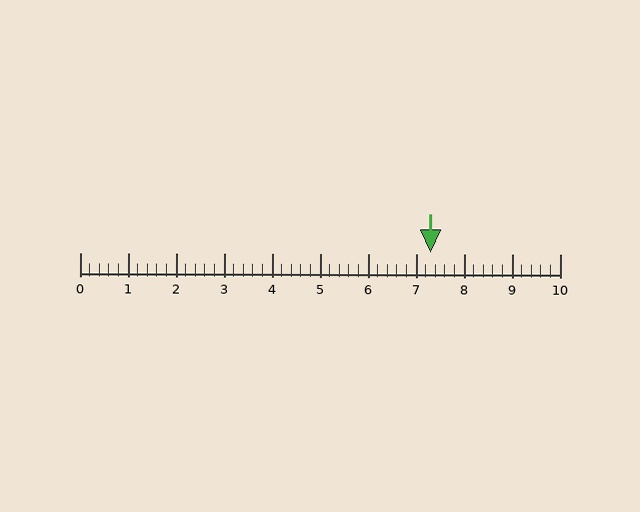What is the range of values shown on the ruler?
The ruler shows values from 0 to 10.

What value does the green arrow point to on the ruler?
The green arrow points to approximately 7.3.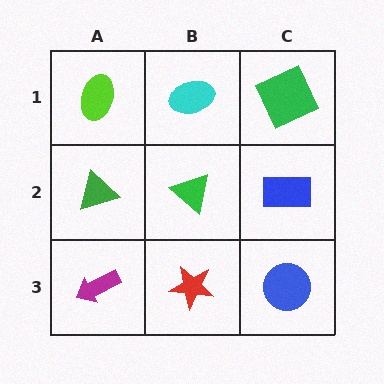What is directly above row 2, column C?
A green square.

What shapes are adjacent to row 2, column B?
A cyan ellipse (row 1, column B), a red star (row 3, column B), a green triangle (row 2, column A), a blue rectangle (row 2, column C).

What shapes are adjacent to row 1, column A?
A green triangle (row 2, column A), a cyan ellipse (row 1, column B).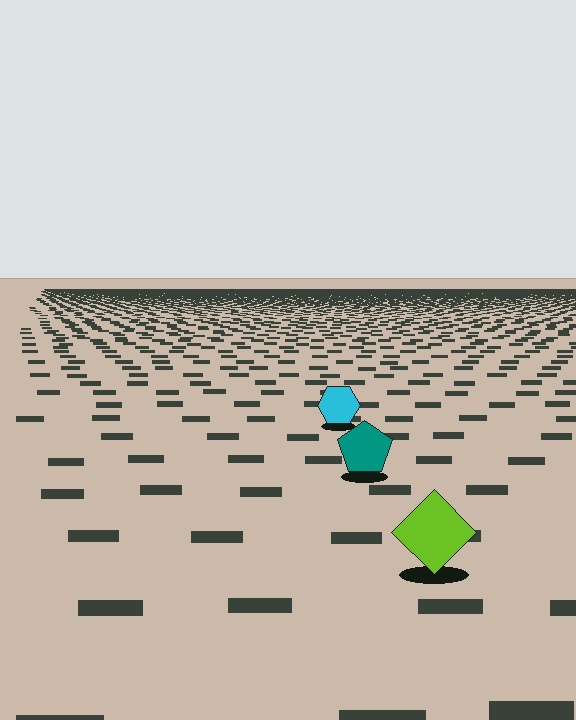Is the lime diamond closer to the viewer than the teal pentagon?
Yes. The lime diamond is closer — you can tell from the texture gradient: the ground texture is coarser near it.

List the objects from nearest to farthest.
From nearest to farthest: the lime diamond, the teal pentagon, the cyan hexagon.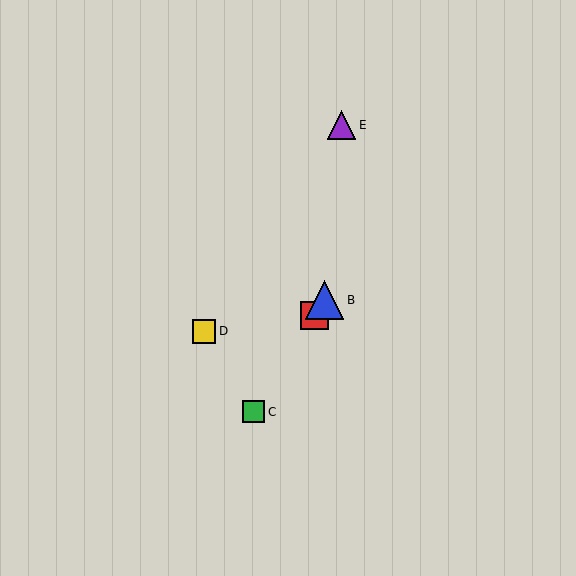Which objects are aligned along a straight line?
Objects A, B, C are aligned along a straight line.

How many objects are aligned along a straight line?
3 objects (A, B, C) are aligned along a straight line.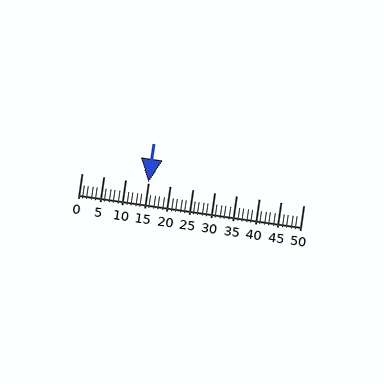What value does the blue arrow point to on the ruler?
The blue arrow points to approximately 15.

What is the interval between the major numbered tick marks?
The major tick marks are spaced 5 units apart.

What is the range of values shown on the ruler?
The ruler shows values from 0 to 50.